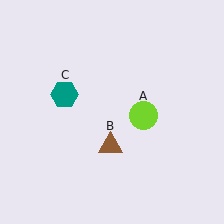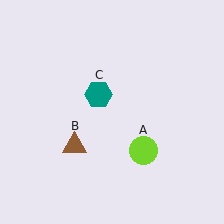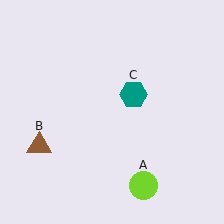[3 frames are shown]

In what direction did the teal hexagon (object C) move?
The teal hexagon (object C) moved right.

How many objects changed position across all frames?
3 objects changed position: lime circle (object A), brown triangle (object B), teal hexagon (object C).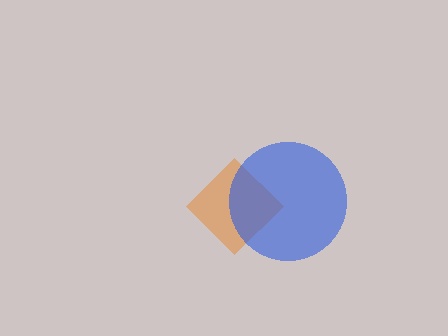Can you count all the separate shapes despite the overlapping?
Yes, there are 2 separate shapes.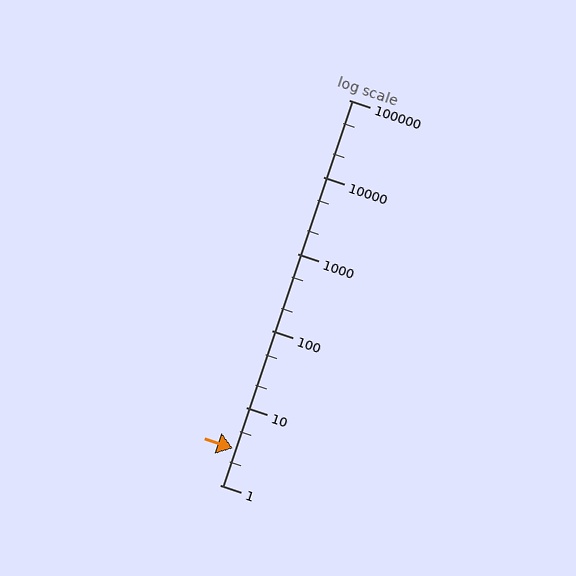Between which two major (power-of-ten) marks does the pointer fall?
The pointer is between 1 and 10.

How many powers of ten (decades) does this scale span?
The scale spans 5 decades, from 1 to 100000.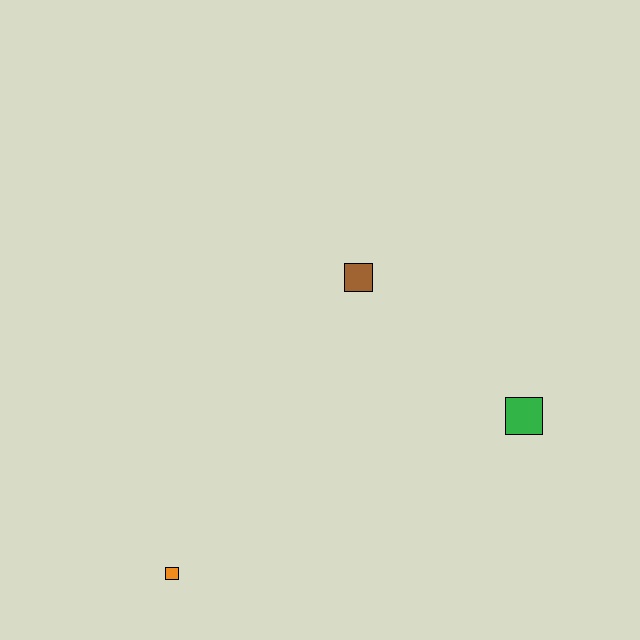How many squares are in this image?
There are 3 squares.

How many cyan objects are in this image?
There are no cyan objects.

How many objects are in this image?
There are 3 objects.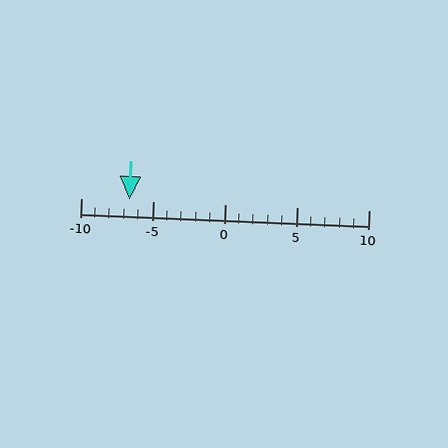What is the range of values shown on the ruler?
The ruler shows values from -10 to 10.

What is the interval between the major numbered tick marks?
The major tick marks are spaced 5 units apart.